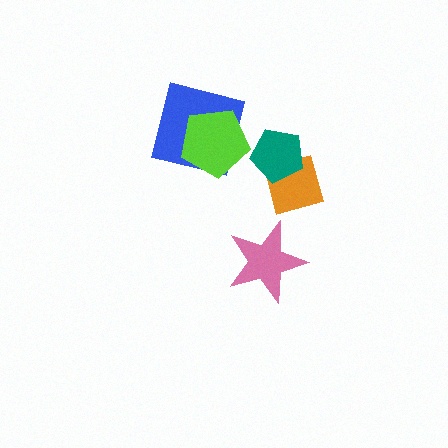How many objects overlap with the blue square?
1 object overlaps with the blue square.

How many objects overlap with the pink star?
0 objects overlap with the pink star.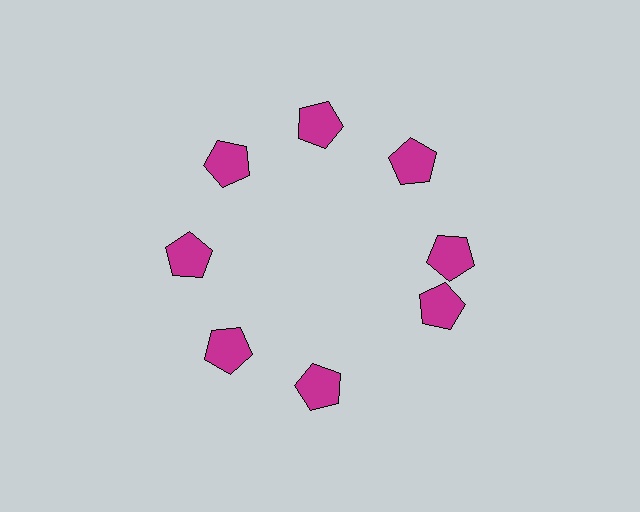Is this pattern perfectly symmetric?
No. The 8 magenta pentagons are arranged in a ring, but one element near the 4 o'clock position is rotated out of alignment along the ring, breaking the 8-fold rotational symmetry.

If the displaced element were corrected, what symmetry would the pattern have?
It would have 8-fold rotational symmetry — the pattern would map onto itself every 45 degrees.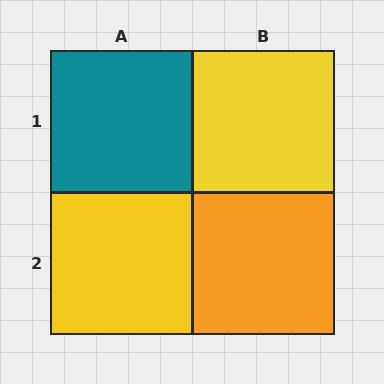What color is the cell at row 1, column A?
Teal.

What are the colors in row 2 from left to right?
Yellow, orange.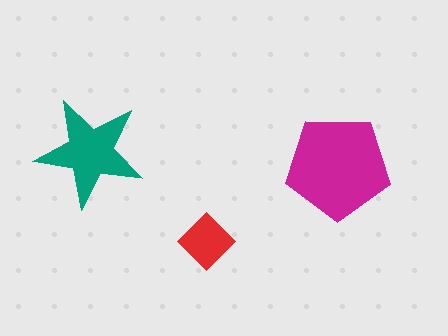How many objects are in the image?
There are 3 objects in the image.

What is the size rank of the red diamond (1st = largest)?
3rd.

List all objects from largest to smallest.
The magenta pentagon, the teal star, the red diamond.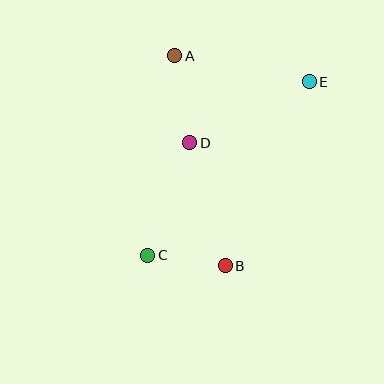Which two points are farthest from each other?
Points C and E are farthest from each other.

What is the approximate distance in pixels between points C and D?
The distance between C and D is approximately 120 pixels.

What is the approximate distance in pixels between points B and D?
The distance between B and D is approximately 128 pixels.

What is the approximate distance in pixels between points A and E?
The distance between A and E is approximately 137 pixels.